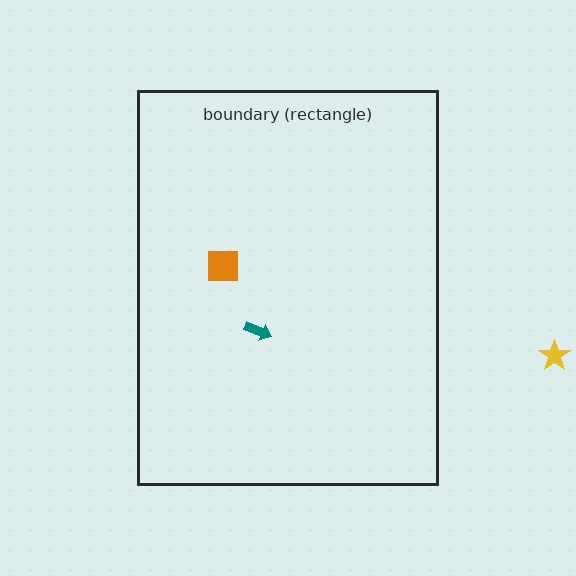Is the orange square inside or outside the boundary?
Inside.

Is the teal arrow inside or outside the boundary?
Inside.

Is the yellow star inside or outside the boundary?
Outside.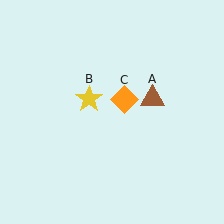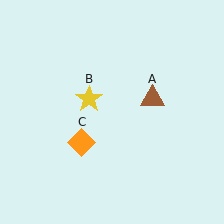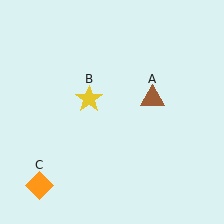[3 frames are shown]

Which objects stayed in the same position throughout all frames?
Brown triangle (object A) and yellow star (object B) remained stationary.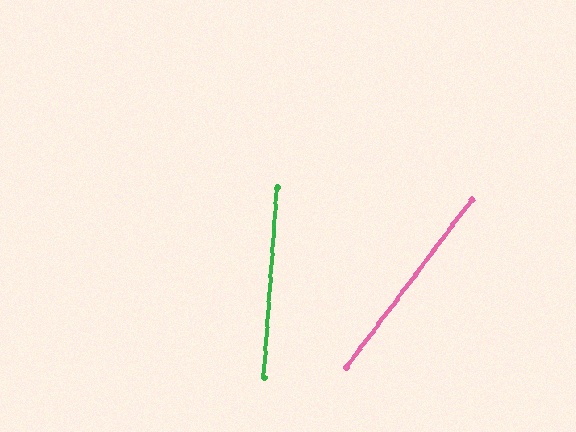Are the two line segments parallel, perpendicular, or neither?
Neither parallel nor perpendicular — they differ by about 33°.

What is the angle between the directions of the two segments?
Approximately 33 degrees.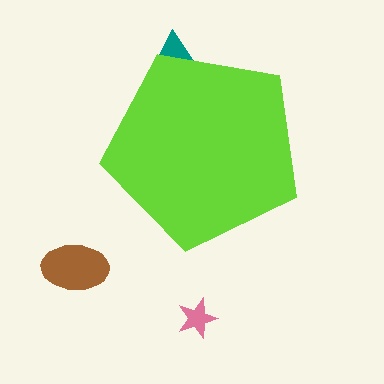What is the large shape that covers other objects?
A lime pentagon.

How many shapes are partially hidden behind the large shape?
1 shape is partially hidden.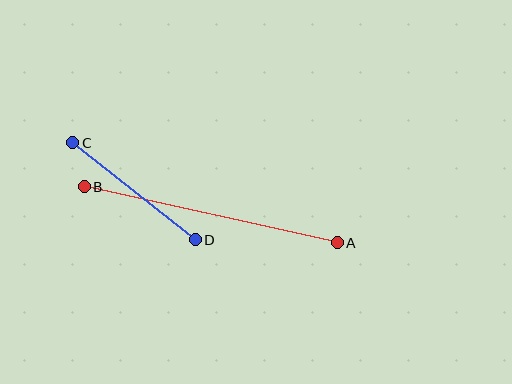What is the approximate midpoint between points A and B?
The midpoint is at approximately (211, 215) pixels.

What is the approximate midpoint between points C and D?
The midpoint is at approximately (134, 191) pixels.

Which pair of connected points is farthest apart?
Points A and B are farthest apart.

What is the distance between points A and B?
The distance is approximately 259 pixels.